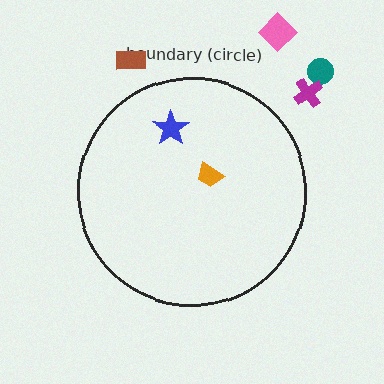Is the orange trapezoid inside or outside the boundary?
Inside.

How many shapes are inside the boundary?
2 inside, 4 outside.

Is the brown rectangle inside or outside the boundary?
Outside.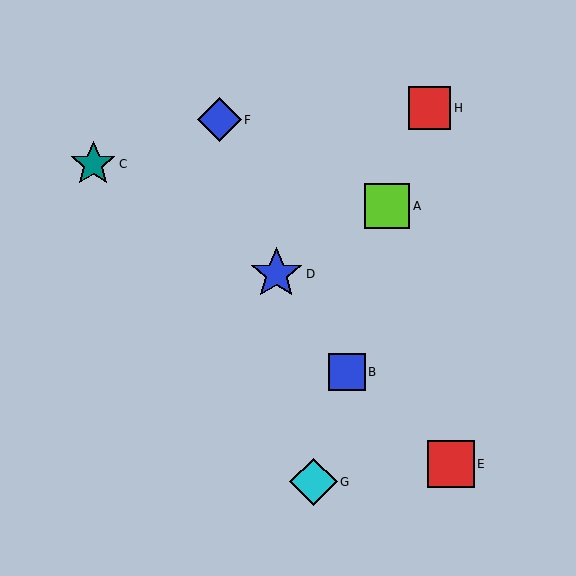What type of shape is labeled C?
Shape C is a teal star.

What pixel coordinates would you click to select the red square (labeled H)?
Click at (429, 108) to select the red square H.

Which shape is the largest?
The blue star (labeled D) is the largest.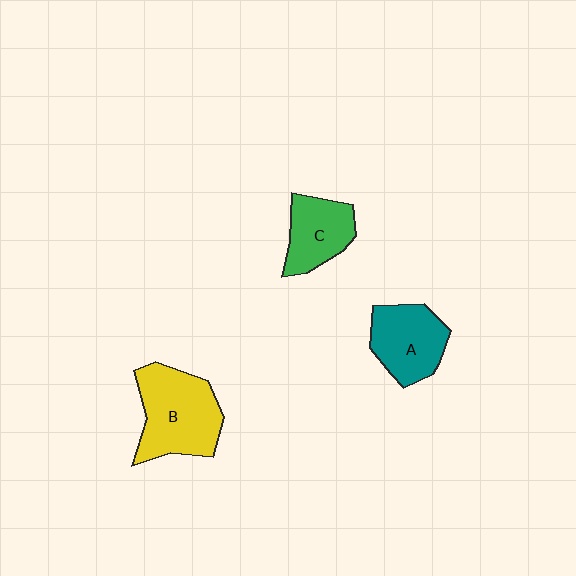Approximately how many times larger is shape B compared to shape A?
Approximately 1.4 times.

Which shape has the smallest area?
Shape C (green).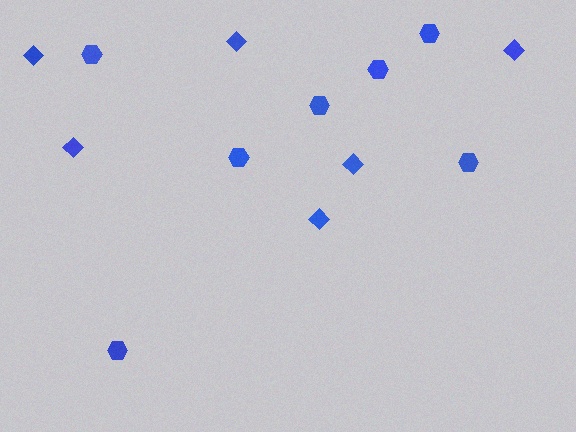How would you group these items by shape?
There are 2 groups: one group of hexagons (7) and one group of diamonds (6).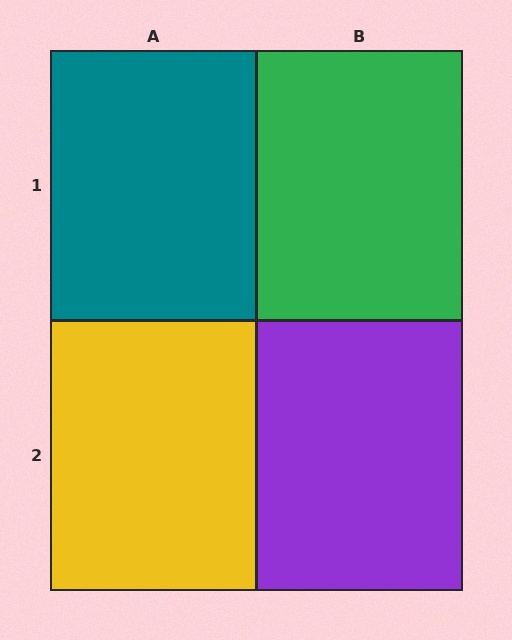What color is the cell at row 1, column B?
Green.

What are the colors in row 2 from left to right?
Yellow, purple.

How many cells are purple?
1 cell is purple.